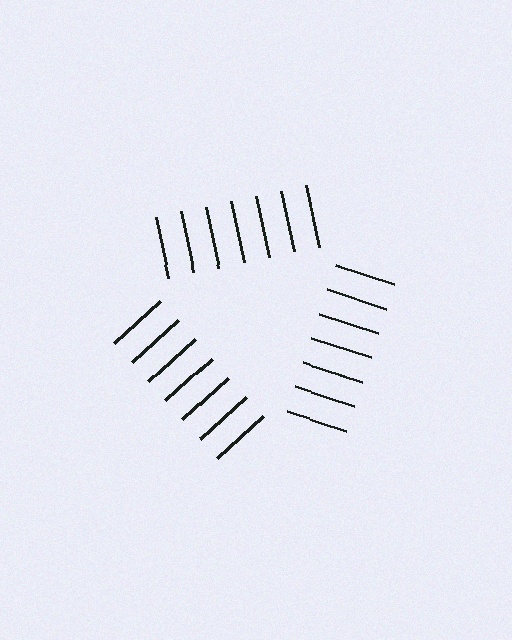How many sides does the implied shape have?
3 sides — the line-ends trace a triangle.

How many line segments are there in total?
21 — 7 along each of the 3 edges.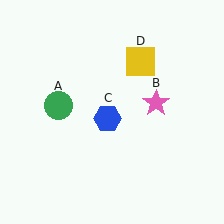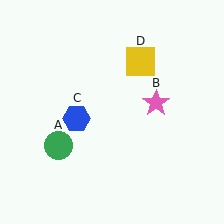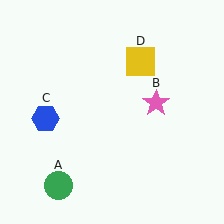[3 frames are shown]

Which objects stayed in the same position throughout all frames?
Pink star (object B) and yellow square (object D) remained stationary.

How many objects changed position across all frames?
2 objects changed position: green circle (object A), blue hexagon (object C).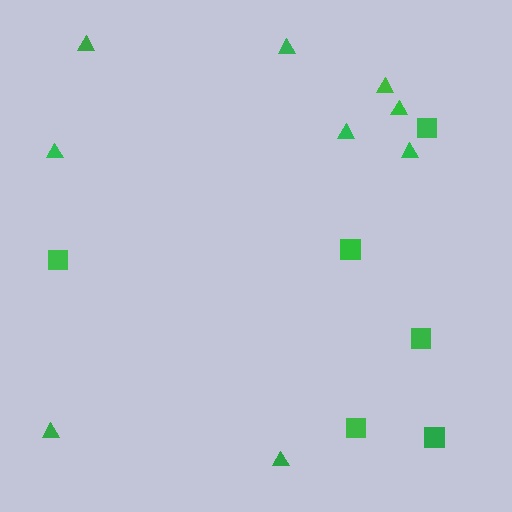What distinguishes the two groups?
There are 2 groups: one group of squares (6) and one group of triangles (9).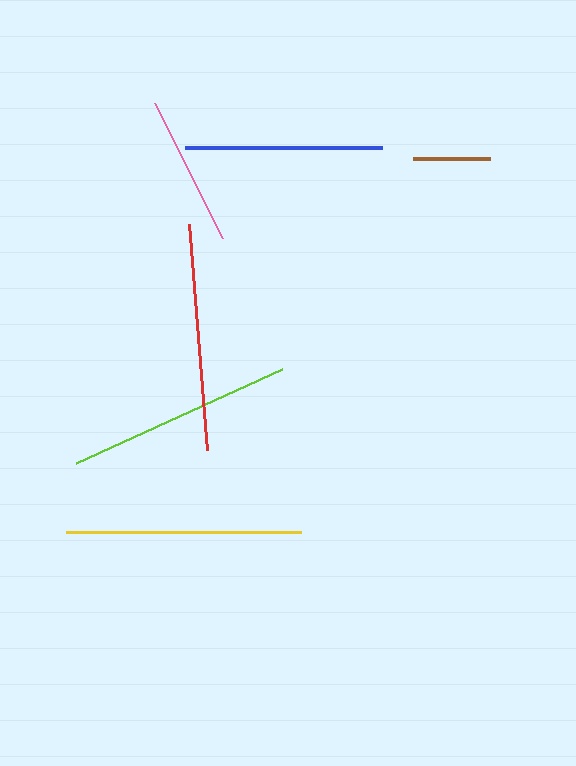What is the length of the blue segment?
The blue segment is approximately 196 pixels long.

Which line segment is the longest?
The yellow line is the longest at approximately 234 pixels.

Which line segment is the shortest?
The brown line is the shortest at approximately 77 pixels.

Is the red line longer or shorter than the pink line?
The red line is longer than the pink line.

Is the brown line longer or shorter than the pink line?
The pink line is longer than the brown line.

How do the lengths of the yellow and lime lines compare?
The yellow and lime lines are approximately the same length.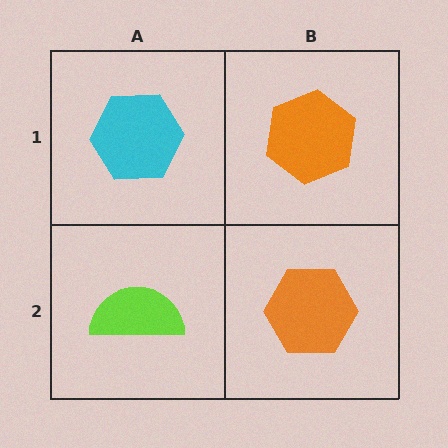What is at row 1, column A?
A cyan hexagon.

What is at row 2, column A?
A lime semicircle.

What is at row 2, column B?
An orange hexagon.